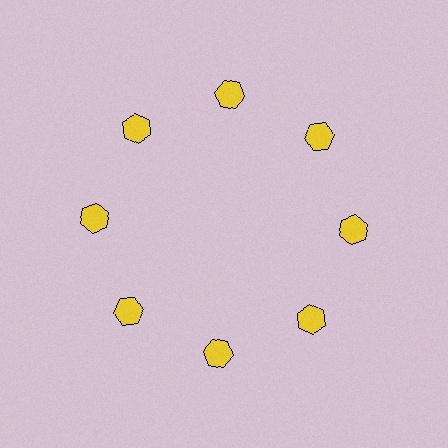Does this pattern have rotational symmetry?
Yes, this pattern has 8-fold rotational symmetry. It looks the same after rotating 45 degrees around the center.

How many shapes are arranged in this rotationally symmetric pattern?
There are 8 shapes, arranged in 8 groups of 1.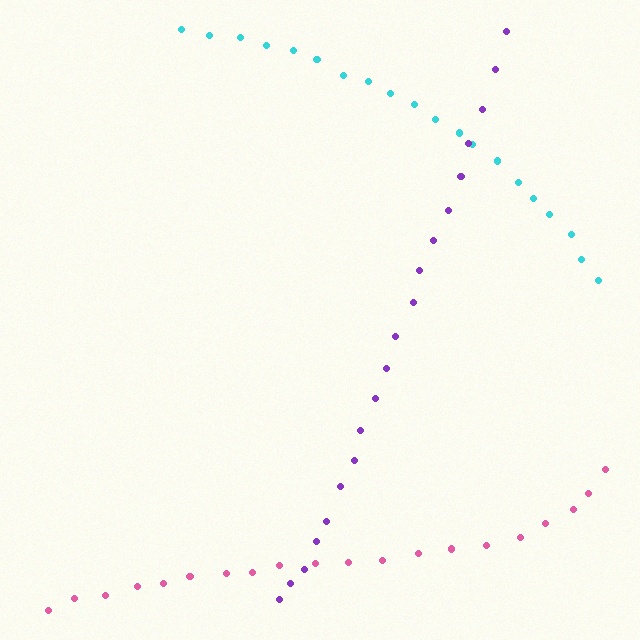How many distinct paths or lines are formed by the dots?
There are 3 distinct paths.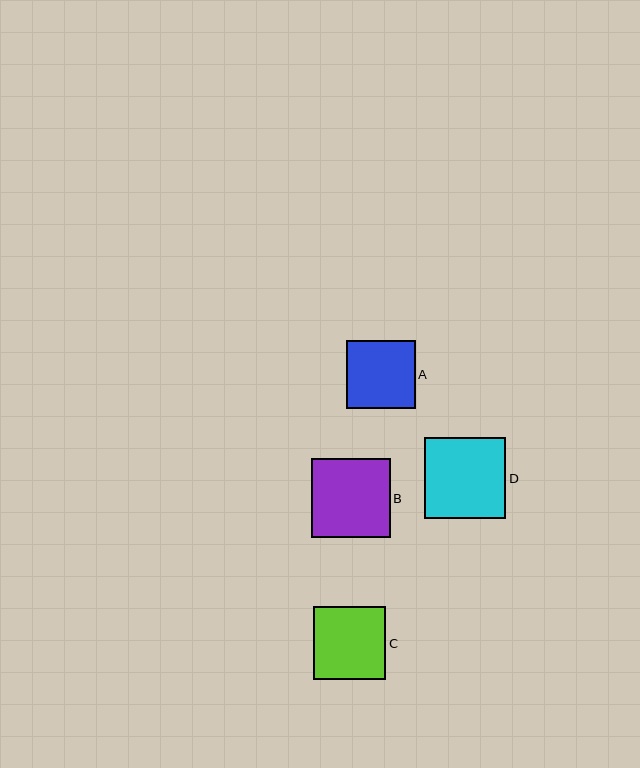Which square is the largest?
Square D is the largest with a size of approximately 81 pixels.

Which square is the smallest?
Square A is the smallest with a size of approximately 68 pixels.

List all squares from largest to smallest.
From largest to smallest: D, B, C, A.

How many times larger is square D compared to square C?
Square D is approximately 1.1 times the size of square C.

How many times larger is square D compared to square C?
Square D is approximately 1.1 times the size of square C.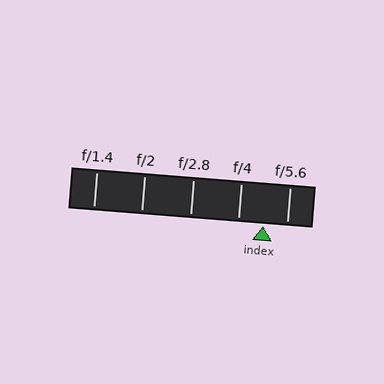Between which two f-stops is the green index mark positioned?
The index mark is between f/4 and f/5.6.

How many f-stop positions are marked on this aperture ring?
There are 5 f-stop positions marked.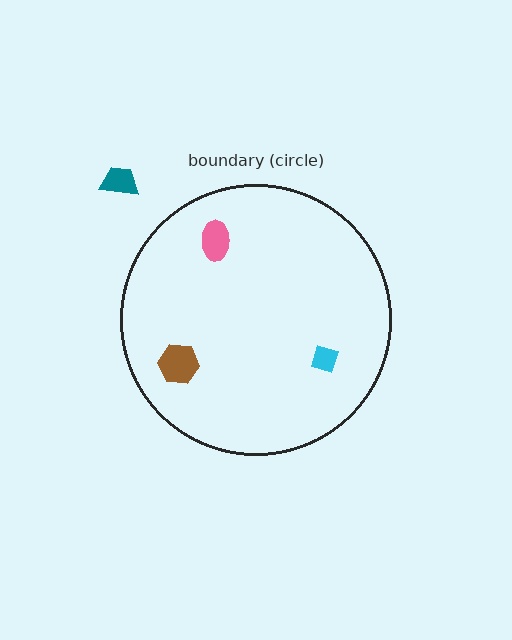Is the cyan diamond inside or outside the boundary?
Inside.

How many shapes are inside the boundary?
3 inside, 1 outside.